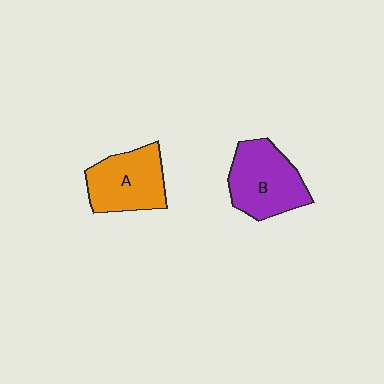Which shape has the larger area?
Shape B (purple).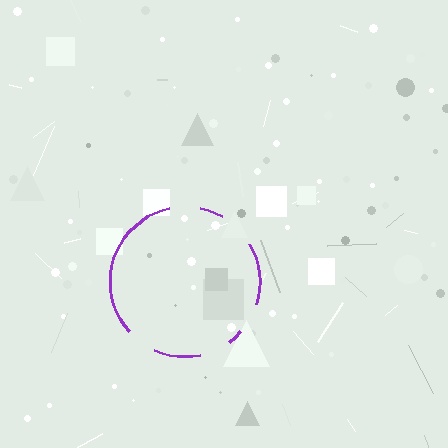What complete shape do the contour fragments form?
The contour fragments form a circle.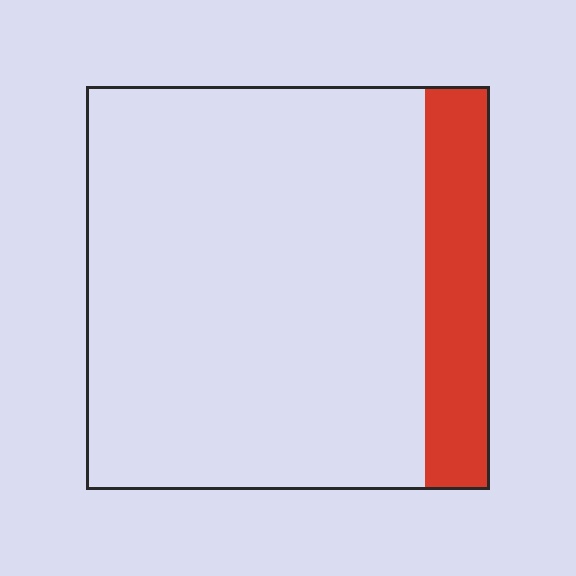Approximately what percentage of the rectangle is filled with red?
Approximately 15%.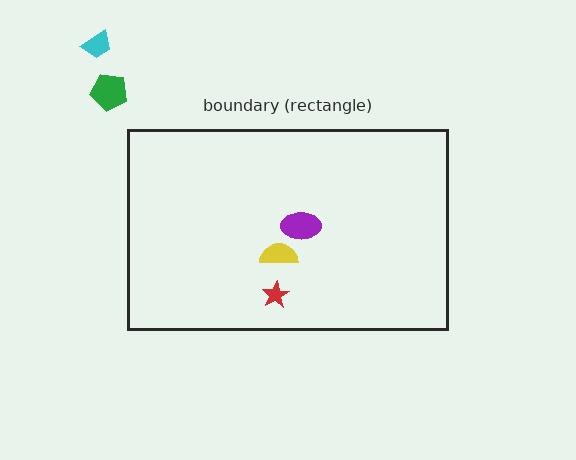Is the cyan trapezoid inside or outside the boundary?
Outside.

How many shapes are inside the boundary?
3 inside, 2 outside.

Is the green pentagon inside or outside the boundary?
Outside.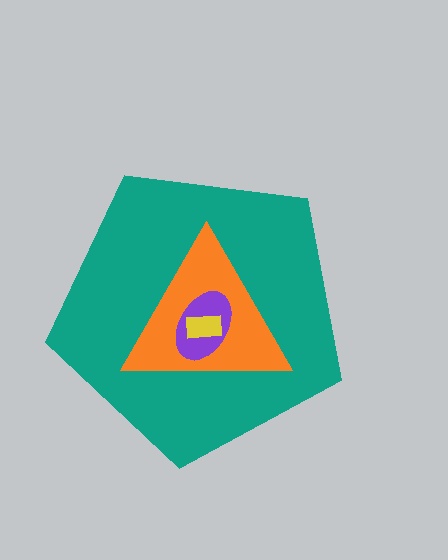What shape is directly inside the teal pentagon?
The orange triangle.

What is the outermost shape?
The teal pentagon.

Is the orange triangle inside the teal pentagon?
Yes.